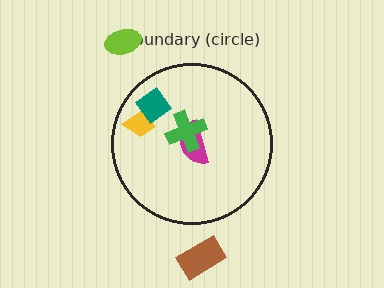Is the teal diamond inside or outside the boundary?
Inside.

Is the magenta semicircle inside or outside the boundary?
Inside.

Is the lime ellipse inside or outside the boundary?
Outside.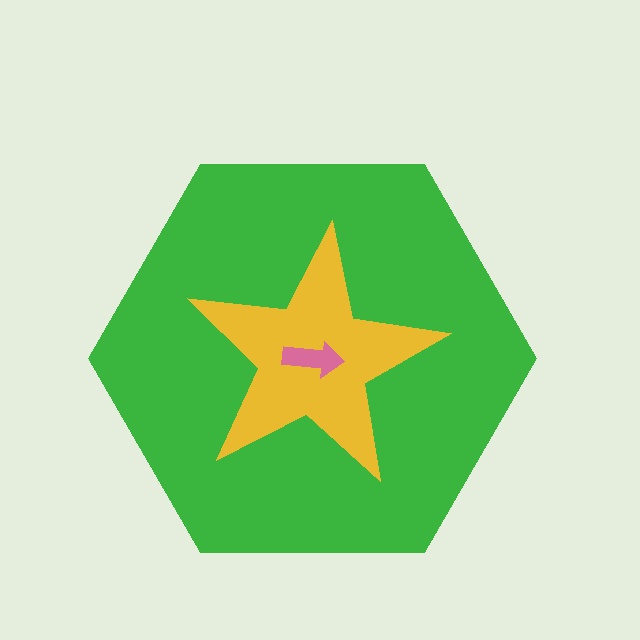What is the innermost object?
The pink arrow.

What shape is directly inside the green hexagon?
The yellow star.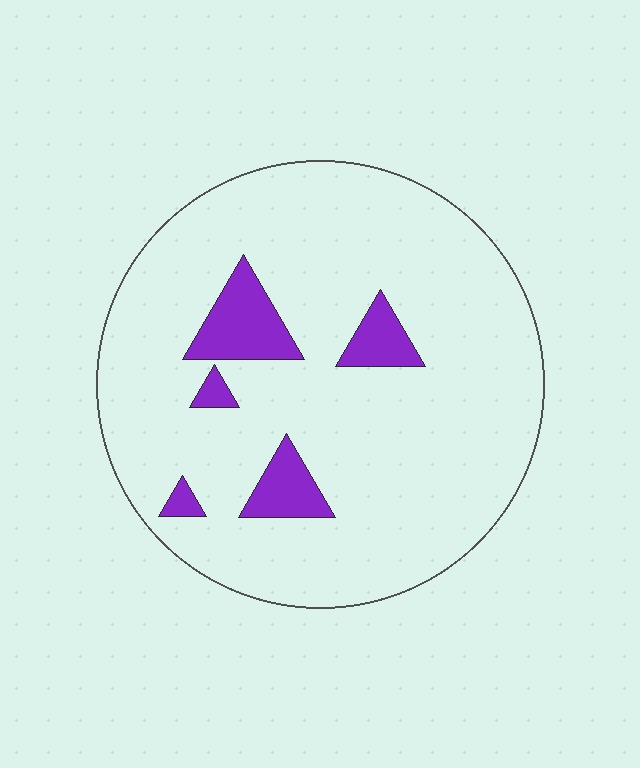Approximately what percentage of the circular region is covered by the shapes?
Approximately 10%.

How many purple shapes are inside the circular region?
5.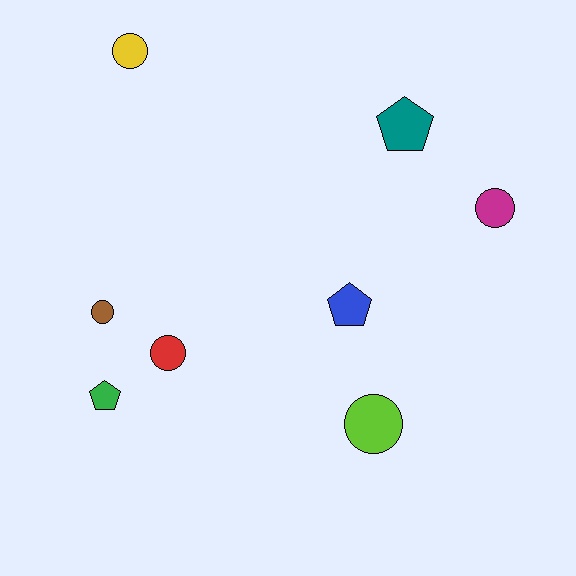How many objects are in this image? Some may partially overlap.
There are 8 objects.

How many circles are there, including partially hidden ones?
There are 5 circles.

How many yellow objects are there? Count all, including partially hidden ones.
There is 1 yellow object.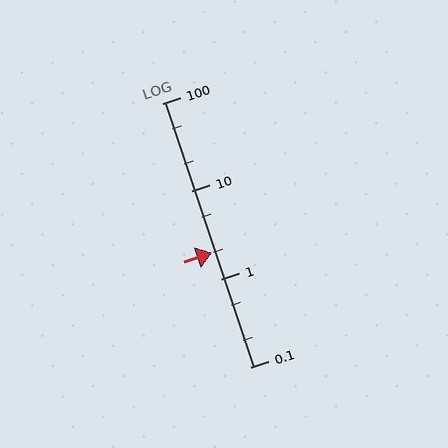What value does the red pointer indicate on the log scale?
The pointer indicates approximately 2.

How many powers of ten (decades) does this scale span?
The scale spans 3 decades, from 0.1 to 100.